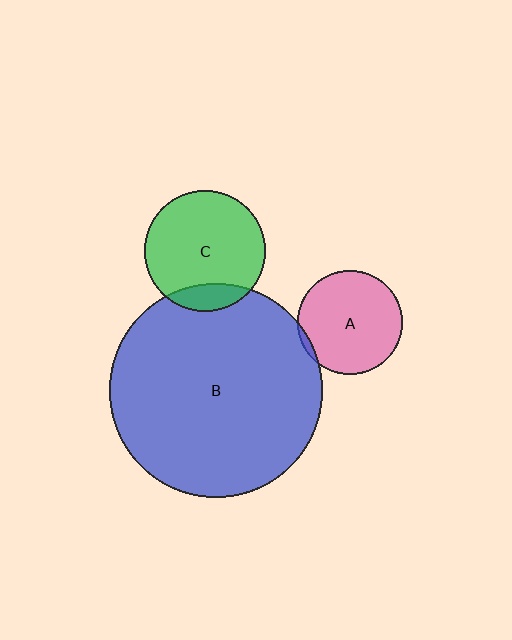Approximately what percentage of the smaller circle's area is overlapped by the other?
Approximately 15%.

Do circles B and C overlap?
Yes.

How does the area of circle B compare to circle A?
Approximately 4.2 times.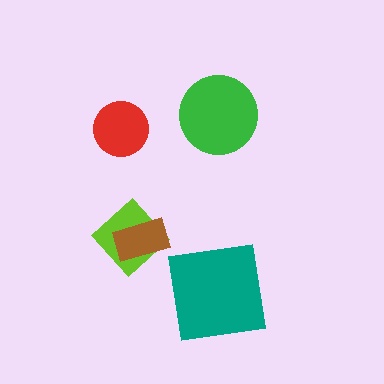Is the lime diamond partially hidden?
Yes, it is partially covered by another shape.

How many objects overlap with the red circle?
0 objects overlap with the red circle.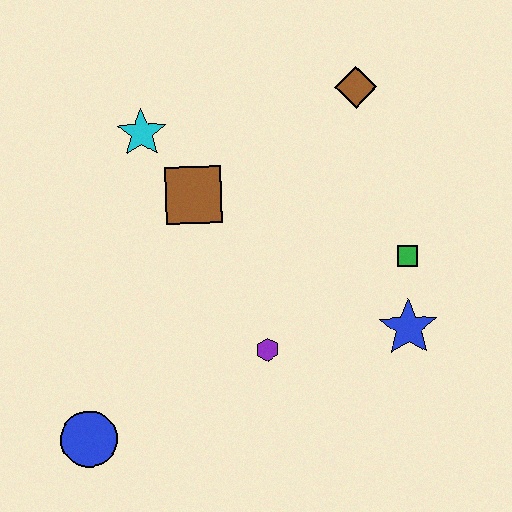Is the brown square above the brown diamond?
No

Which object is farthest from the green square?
The blue circle is farthest from the green square.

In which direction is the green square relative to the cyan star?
The green square is to the right of the cyan star.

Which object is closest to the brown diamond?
The green square is closest to the brown diamond.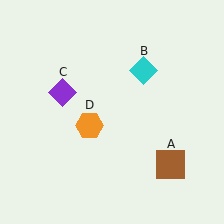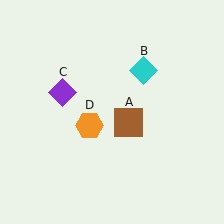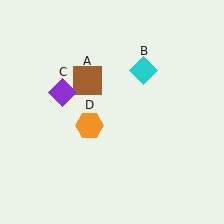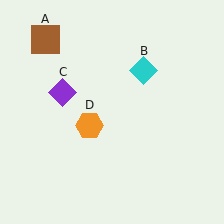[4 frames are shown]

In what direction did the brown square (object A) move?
The brown square (object A) moved up and to the left.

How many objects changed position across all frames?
1 object changed position: brown square (object A).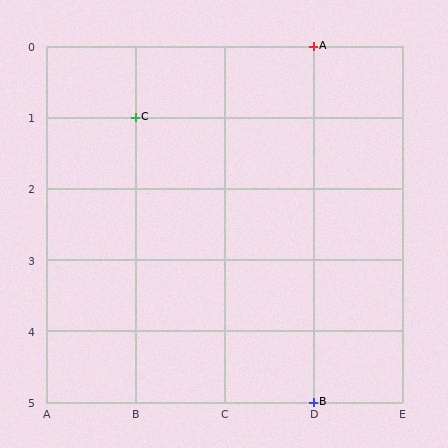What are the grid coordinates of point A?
Point A is at grid coordinates (D, 0).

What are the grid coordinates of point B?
Point B is at grid coordinates (D, 5).